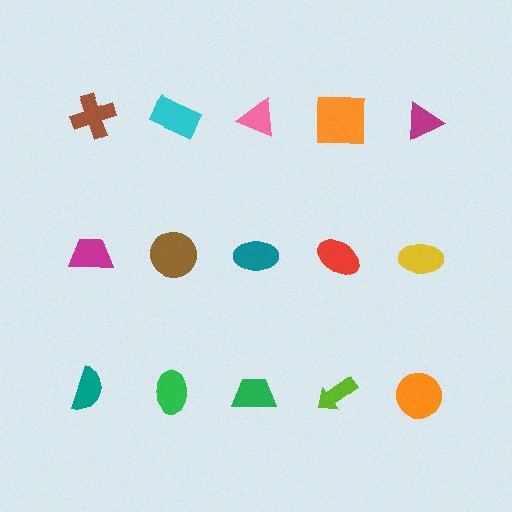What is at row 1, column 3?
A pink triangle.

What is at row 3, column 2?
A green ellipse.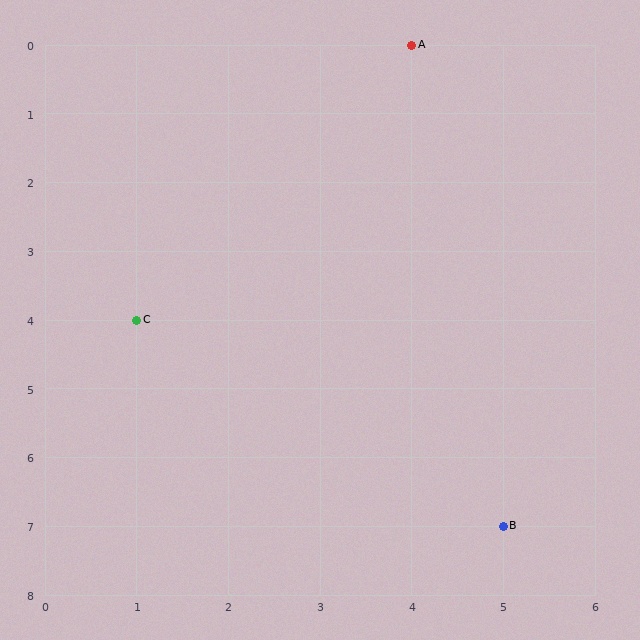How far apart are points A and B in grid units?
Points A and B are 1 column and 7 rows apart (about 7.1 grid units diagonally).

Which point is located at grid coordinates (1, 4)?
Point C is at (1, 4).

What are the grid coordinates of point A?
Point A is at grid coordinates (4, 0).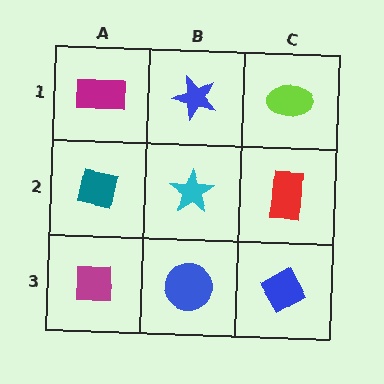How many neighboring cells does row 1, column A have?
2.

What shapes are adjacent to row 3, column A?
A teal square (row 2, column A), a blue circle (row 3, column B).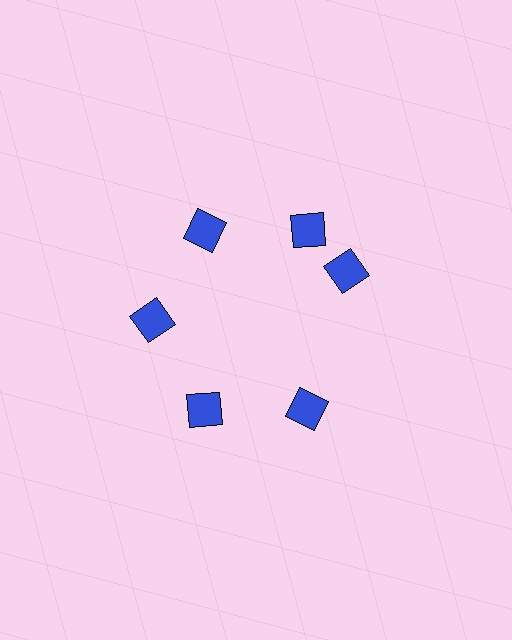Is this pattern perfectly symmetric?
No. The 6 blue diamonds are arranged in a ring, but one element near the 3 o'clock position is rotated out of alignment along the ring, breaking the 6-fold rotational symmetry.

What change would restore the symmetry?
The symmetry would be restored by rotating it back into even spacing with its neighbors so that all 6 diamonds sit at equal angles and equal distance from the center.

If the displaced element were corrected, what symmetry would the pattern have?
It would have 6-fold rotational symmetry — the pattern would map onto itself every 60 degrees.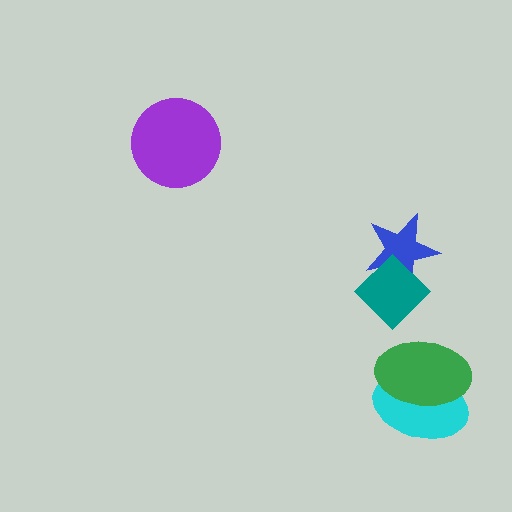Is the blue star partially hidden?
Yes, it is partially covered by another shape.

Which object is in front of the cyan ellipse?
The green ellipse is in front of the cyan ellipse.